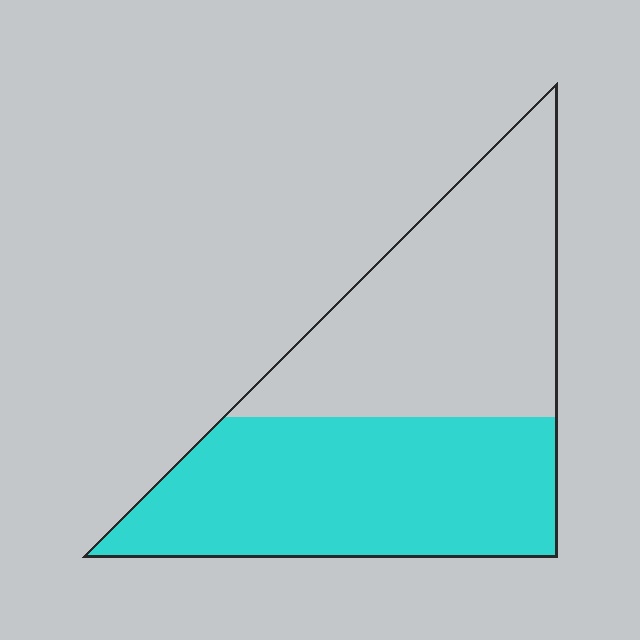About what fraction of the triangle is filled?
About one half (1/2).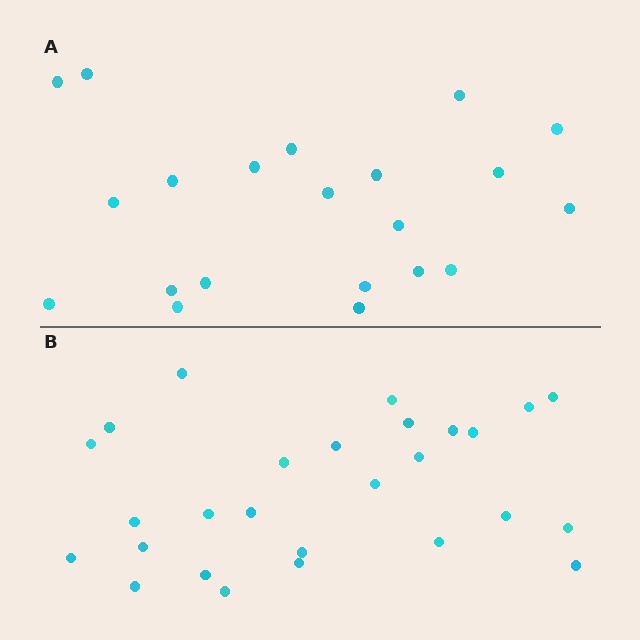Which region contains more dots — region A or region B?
Region B (the bottom region) has more dots.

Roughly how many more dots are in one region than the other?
Region B has about 6 more dots than region A.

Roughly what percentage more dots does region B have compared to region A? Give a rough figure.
About 30% more.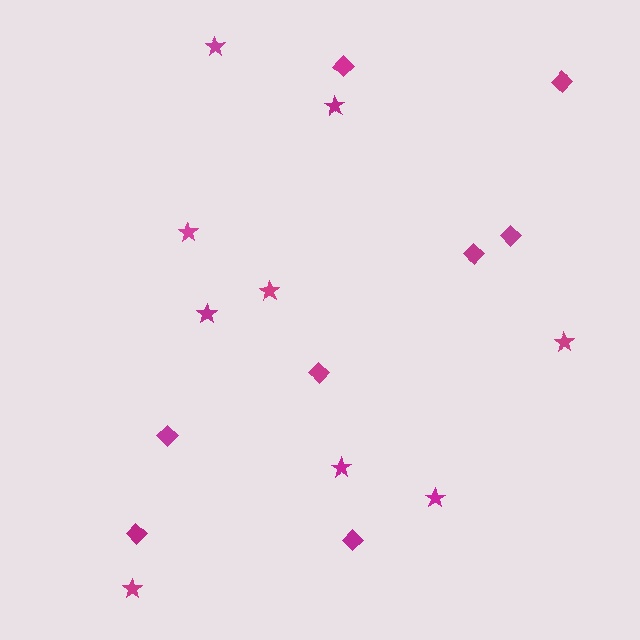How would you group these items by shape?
There are 2 groups: one group of diamonds (8) and one group of stars (9).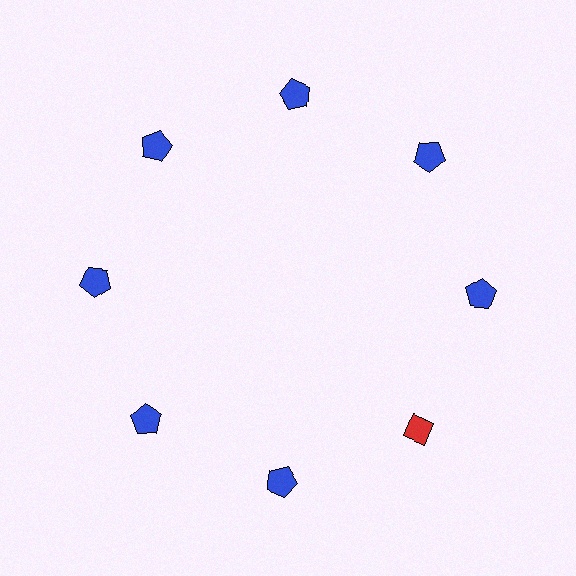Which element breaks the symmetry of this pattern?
The red diamond at roughly the 4 o'clock position breaks the symmetry. All other shapes are blue pentagons.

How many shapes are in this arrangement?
There are 8 shapes arranged in a ring pattern.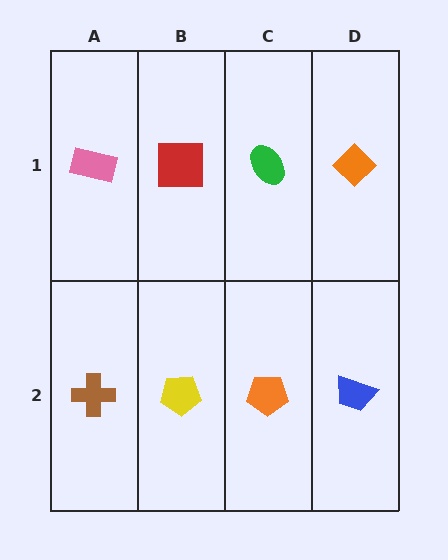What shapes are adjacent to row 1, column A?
A brown cross (row 2, column A), a red square (row 1, column B).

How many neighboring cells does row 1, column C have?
3.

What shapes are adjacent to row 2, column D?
An orange diamond (row 1, column D), an orange pentagon (row 2, column C).